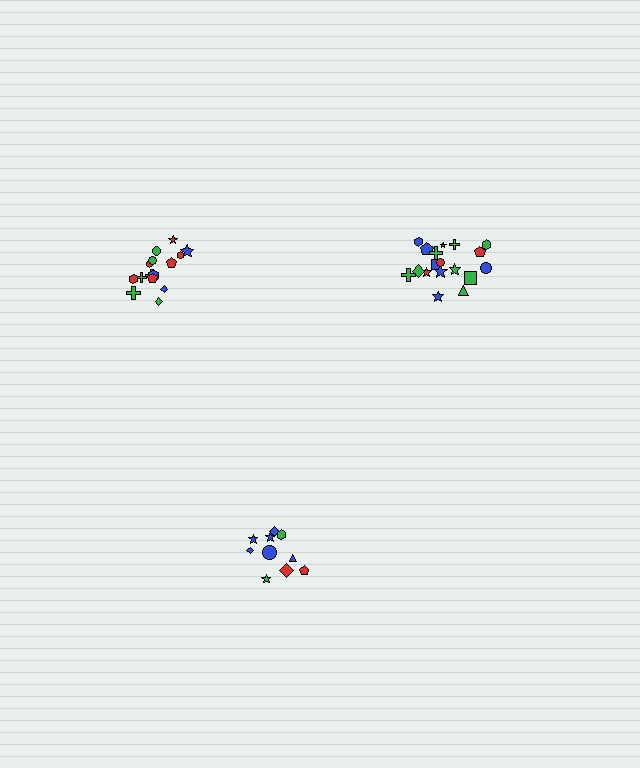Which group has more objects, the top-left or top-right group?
The top-right group.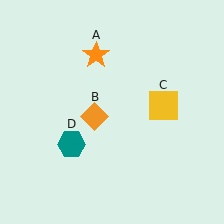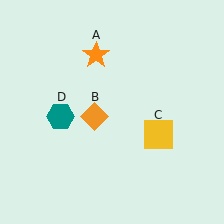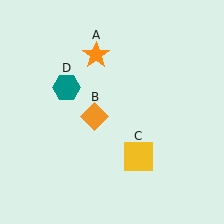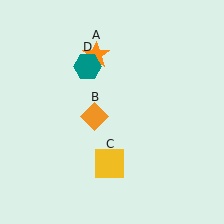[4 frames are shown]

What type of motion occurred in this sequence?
The yellow square (object C), teal hexagon (object D) rotated clockwise around the center of the scene.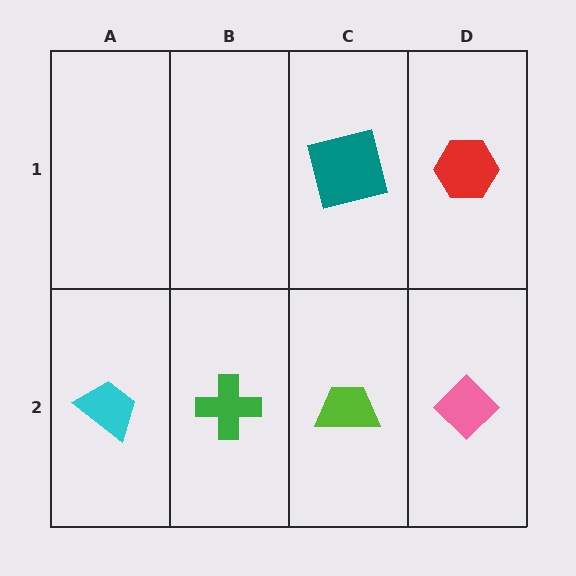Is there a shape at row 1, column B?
No, that cell is empty.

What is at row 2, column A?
A cyan trapezoid.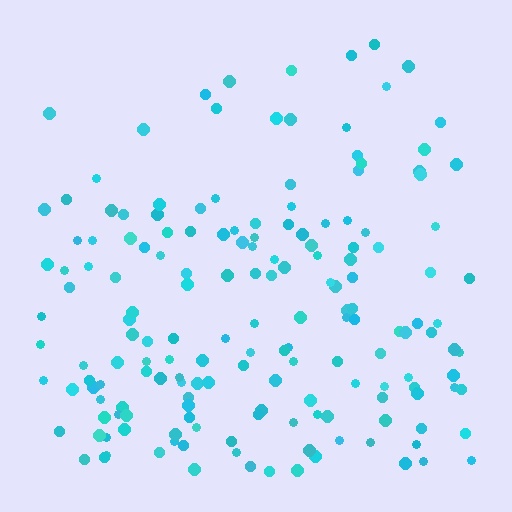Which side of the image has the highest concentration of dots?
The bottom.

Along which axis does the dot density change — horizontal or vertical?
Vertical.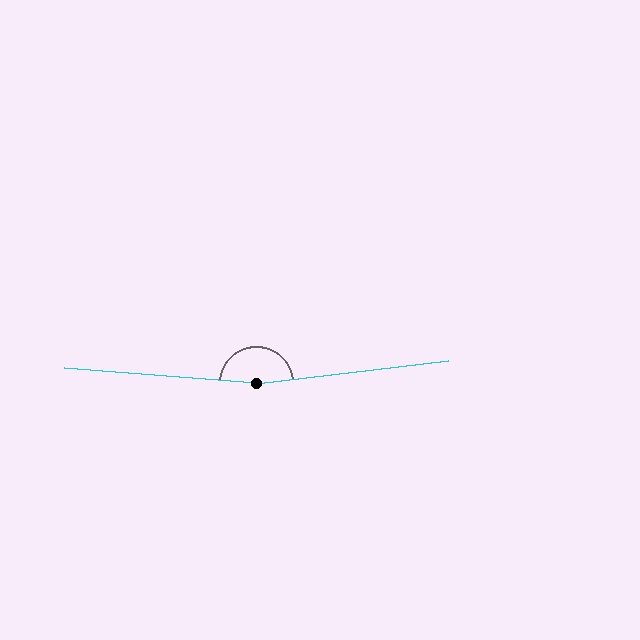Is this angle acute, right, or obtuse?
It is obtuse.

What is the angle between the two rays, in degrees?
Approximately 169 degrees.